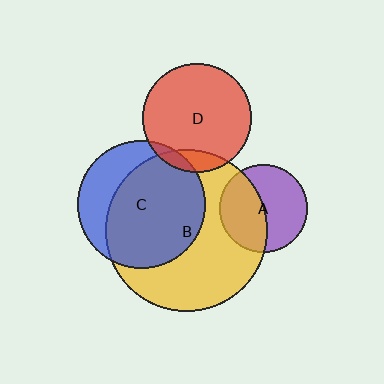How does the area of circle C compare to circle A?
Approximately 2.1 times.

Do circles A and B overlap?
Yes.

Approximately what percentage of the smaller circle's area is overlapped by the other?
Approximately 45%.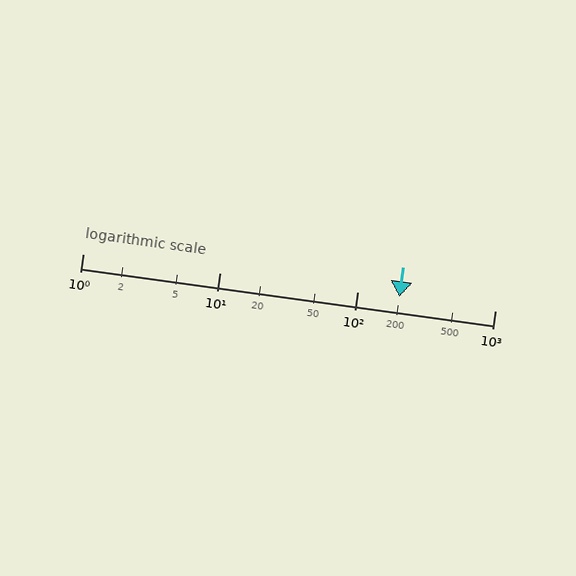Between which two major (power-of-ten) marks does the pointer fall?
The pointer is between 100 and 1000.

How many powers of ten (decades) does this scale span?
The scale spans 3 decades, from 1 to 1000.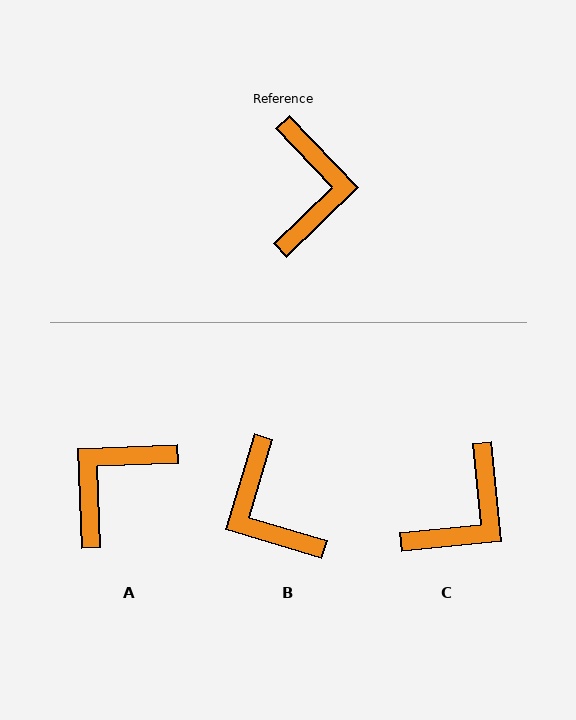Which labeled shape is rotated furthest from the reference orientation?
B, about 151 degrees away.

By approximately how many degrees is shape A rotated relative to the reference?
Approximately 138 degrees counter-clockwise.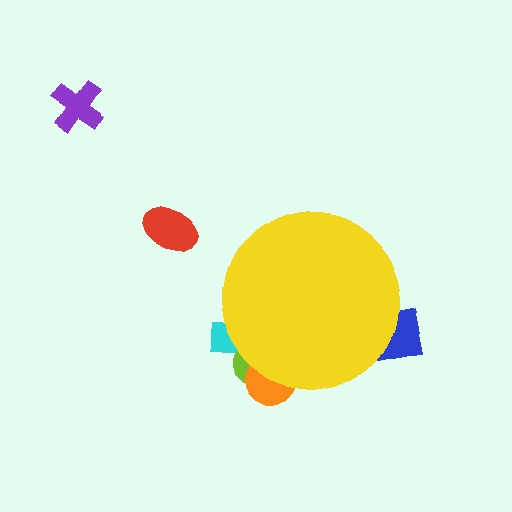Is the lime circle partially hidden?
Yes, the lime circle is partially hidden behind the yellow circle.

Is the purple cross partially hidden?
No, the purple cross is fully visible.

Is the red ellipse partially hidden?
No, the red ellipse is fully visible.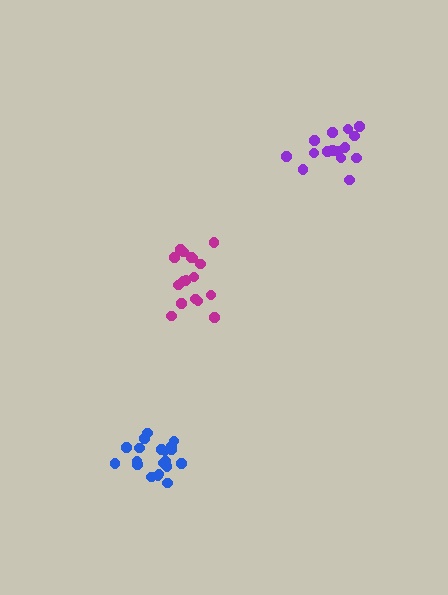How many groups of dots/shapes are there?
There are 3 groups.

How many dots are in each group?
Group 1: 15 dots, Group 2: 17 dots, Group 3: 21 dots (53 total).